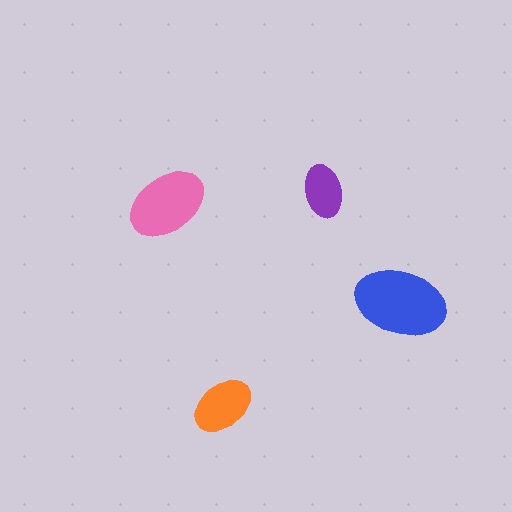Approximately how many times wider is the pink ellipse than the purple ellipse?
About 1.5 times wider.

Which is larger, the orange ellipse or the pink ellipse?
The pink one.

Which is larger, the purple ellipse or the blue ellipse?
The blue one.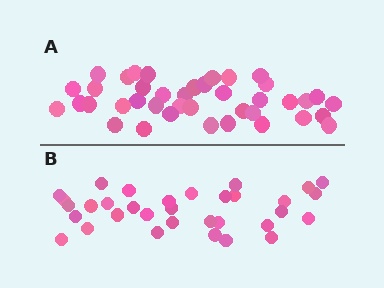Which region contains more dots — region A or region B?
Region A (the top region) has more dots.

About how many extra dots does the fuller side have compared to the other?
Region A has roughly 8 or so more dots than region B.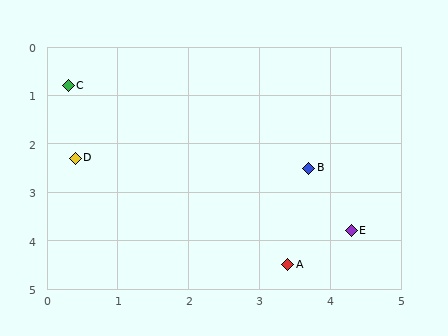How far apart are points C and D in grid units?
Points C and D are about 1.5 grid units apart.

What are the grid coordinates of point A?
Point A is at approximately (3.4, 4.5).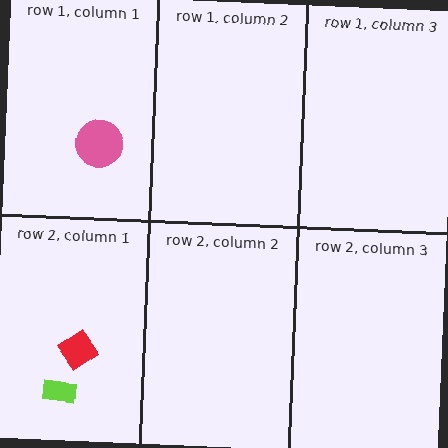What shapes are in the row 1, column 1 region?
The pink circle.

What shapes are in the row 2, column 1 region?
The red diamond, the lime rectangle.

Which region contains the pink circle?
The row 1, column 1 region.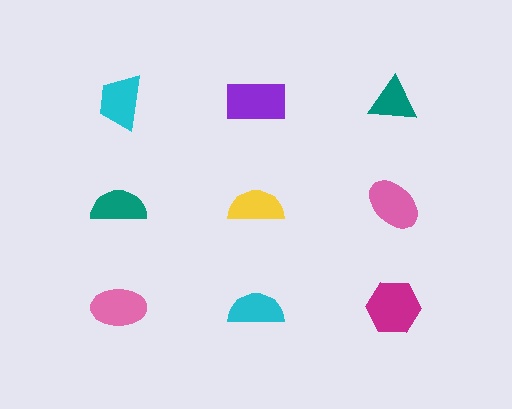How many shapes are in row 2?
3 shapes.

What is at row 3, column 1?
A pink ellipse.